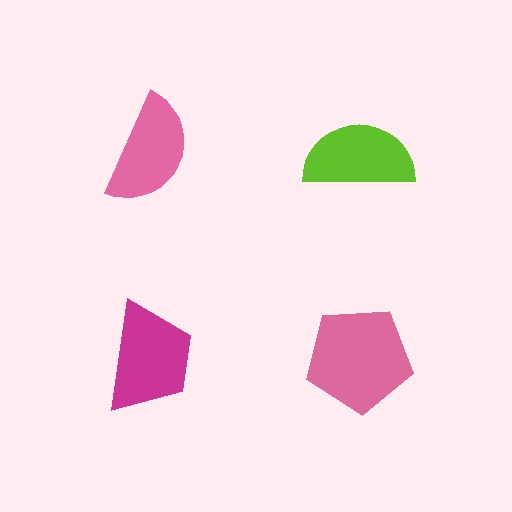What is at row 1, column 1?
A pink semicircle.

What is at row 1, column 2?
A lime semicircle.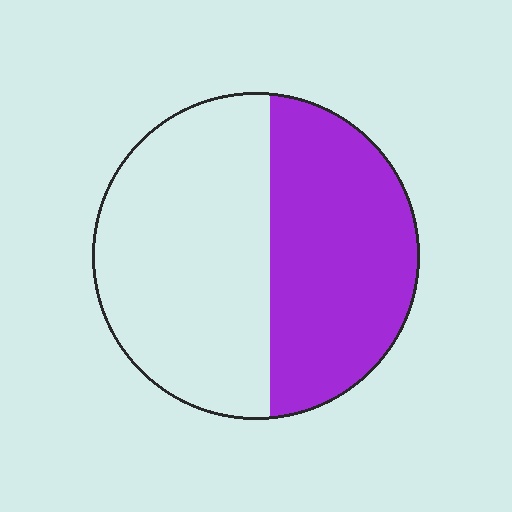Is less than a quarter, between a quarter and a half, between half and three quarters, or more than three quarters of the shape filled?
Between a quarter and a half.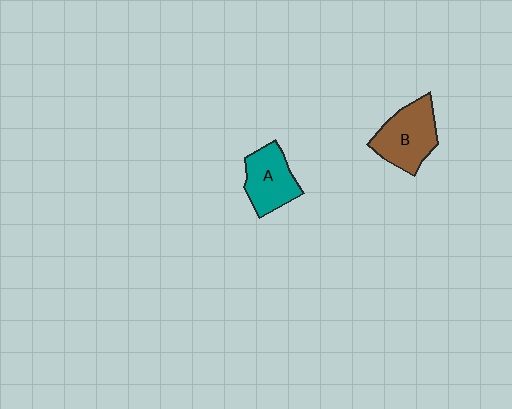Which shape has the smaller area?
Shape A (teal).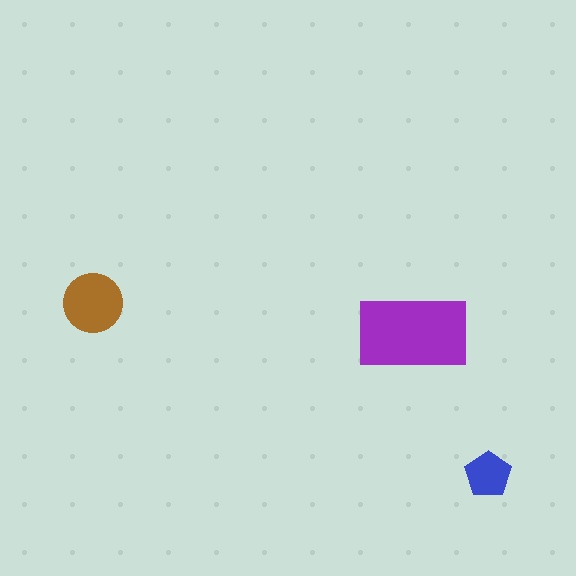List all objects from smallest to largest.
The blue pentagon, the brown circle, the purple rectangle.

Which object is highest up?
The brown circle is topmost.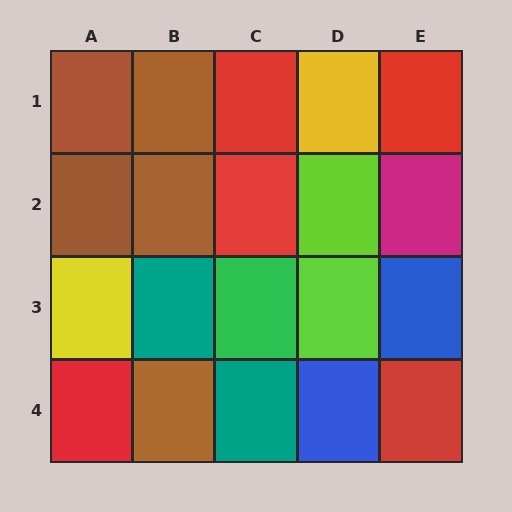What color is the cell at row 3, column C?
Green.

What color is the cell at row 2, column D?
Lime.